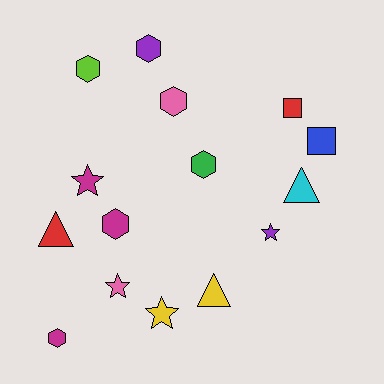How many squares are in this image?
There are 2 squares.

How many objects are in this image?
There are 15 objects.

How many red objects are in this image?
There are 2 red objects.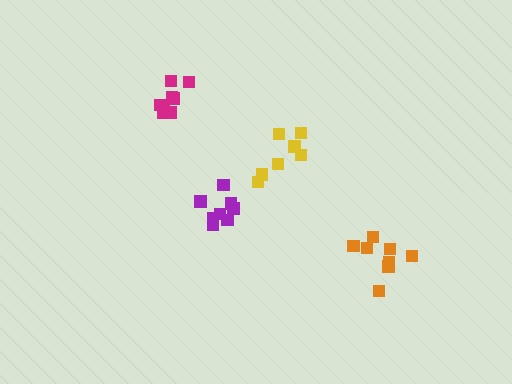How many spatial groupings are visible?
There are 4 spatial groupings.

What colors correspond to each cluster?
The clusters are colored: purple, orange, magenta, yellow.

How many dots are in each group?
Group 1: 8 dots, Group 2: 8 dots, Group 3: 8 dots, Group 4: 7 dots (31 total).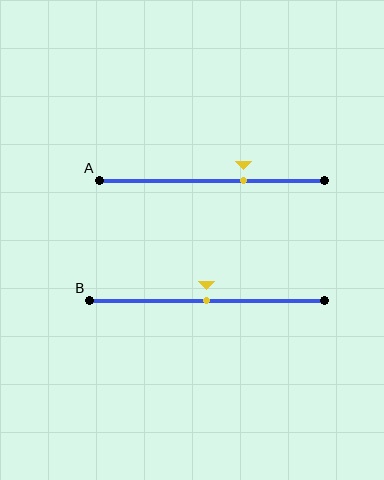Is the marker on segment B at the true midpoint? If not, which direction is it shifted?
Yes, the marker on segment B is at the true midpoint.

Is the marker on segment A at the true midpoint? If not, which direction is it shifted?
No, the marker on segment A is shifted to the right by about 14% of the segment length.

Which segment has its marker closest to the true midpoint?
Segment B has its marker closest to the true midpoint.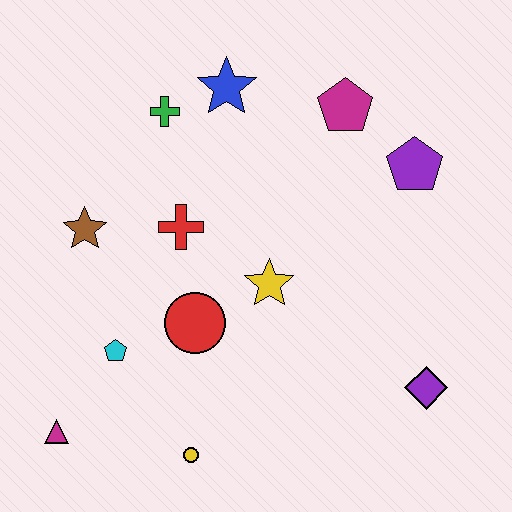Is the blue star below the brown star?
No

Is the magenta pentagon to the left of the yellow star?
No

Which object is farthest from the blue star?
The magenta triangle is farthest from the blue star.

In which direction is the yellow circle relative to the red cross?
The yellow circle is below the red cross.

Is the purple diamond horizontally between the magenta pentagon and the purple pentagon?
No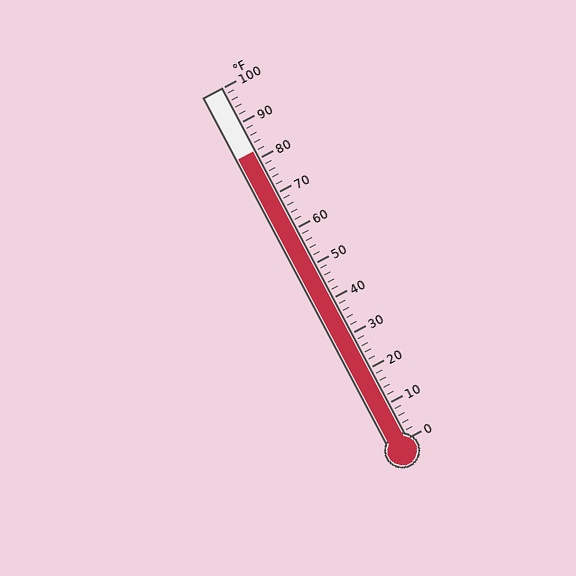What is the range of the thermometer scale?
The thermometer scale ranges from 0°F to 100°F.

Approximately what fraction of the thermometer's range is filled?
The thermometer is filled to approximately 80% of its range.